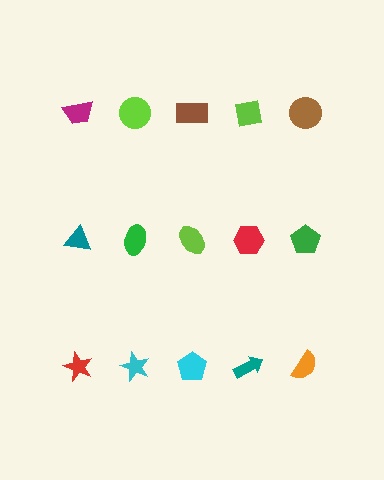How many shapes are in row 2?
5 shapes.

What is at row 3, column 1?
A red star.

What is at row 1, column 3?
A brown rectangle.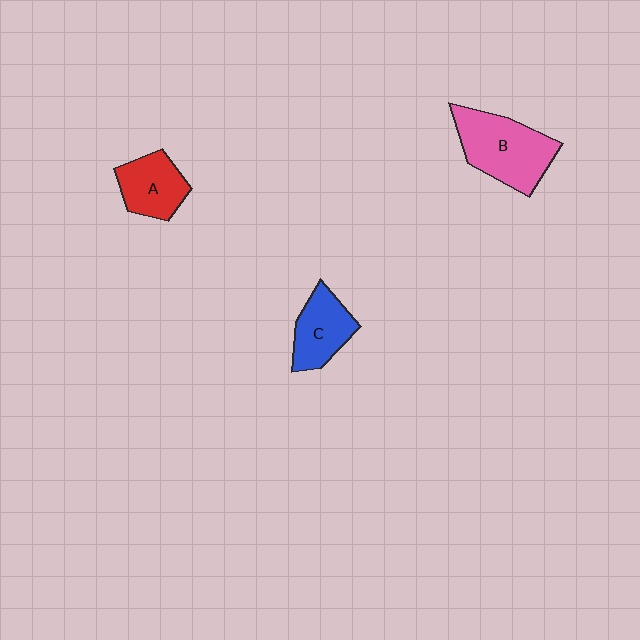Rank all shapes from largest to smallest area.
From largest to smallest: B (pink), C (blue), A (red).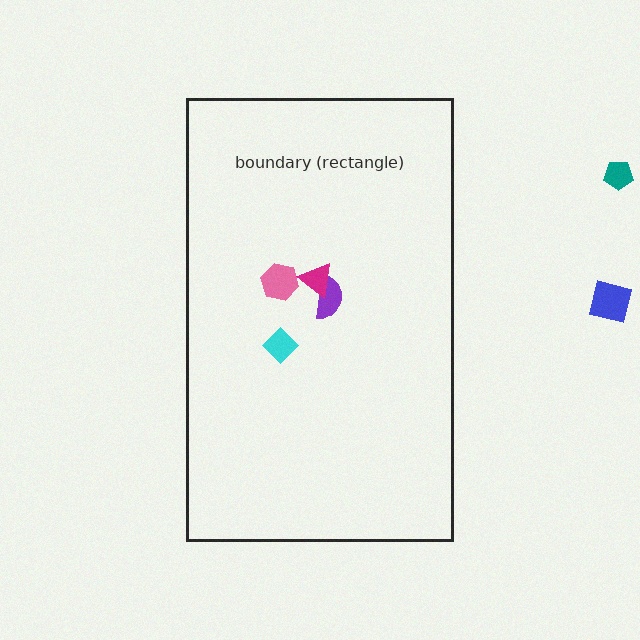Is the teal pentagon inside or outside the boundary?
Outside.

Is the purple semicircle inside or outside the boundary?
Inside.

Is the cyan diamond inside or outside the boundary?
Inside.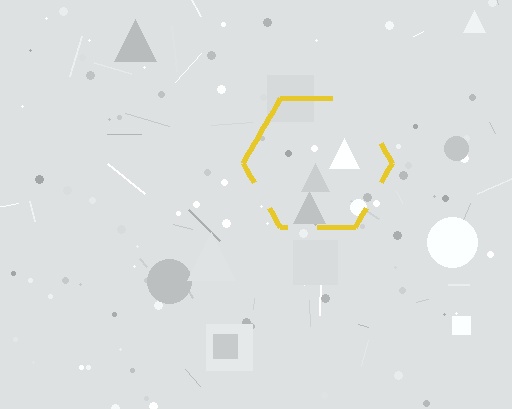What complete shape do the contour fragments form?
The contour fragments form a hexagon.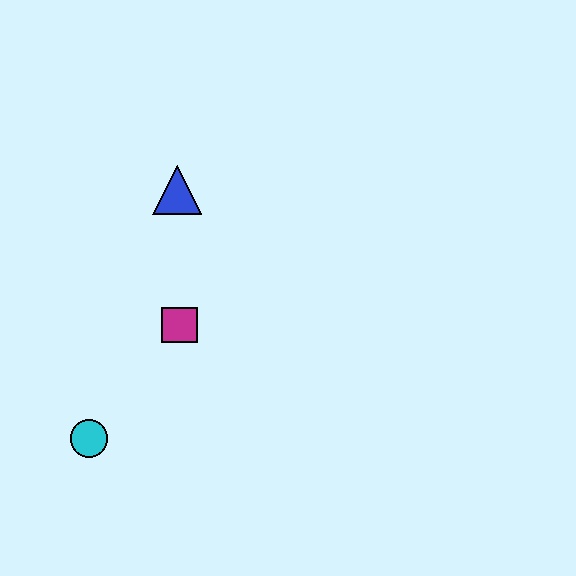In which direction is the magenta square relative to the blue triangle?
The magenta square is below the blue triangle.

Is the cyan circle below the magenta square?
Yes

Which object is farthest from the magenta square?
The cyan circle is farthest from the magenta square.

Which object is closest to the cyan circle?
The magenta square is closest to the cyan circle.